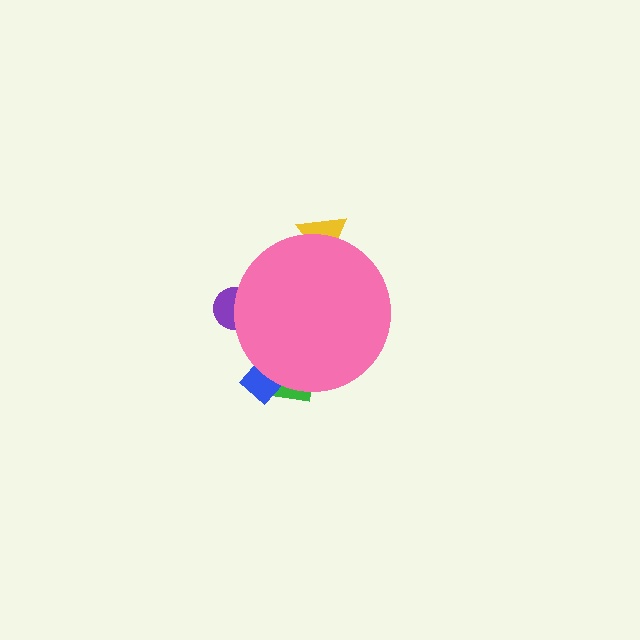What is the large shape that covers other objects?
A pink circle.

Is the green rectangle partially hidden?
Yes, the green rectangle is partially hidden behind the pink circle.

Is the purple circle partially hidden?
Yes, the purple circle is partially hidden behind the pink circle.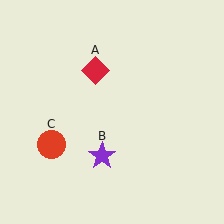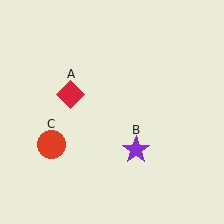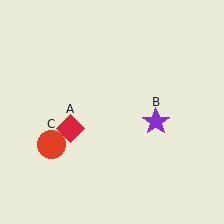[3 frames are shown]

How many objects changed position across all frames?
2 objects changed position: red diamond (object A), purple star (object B).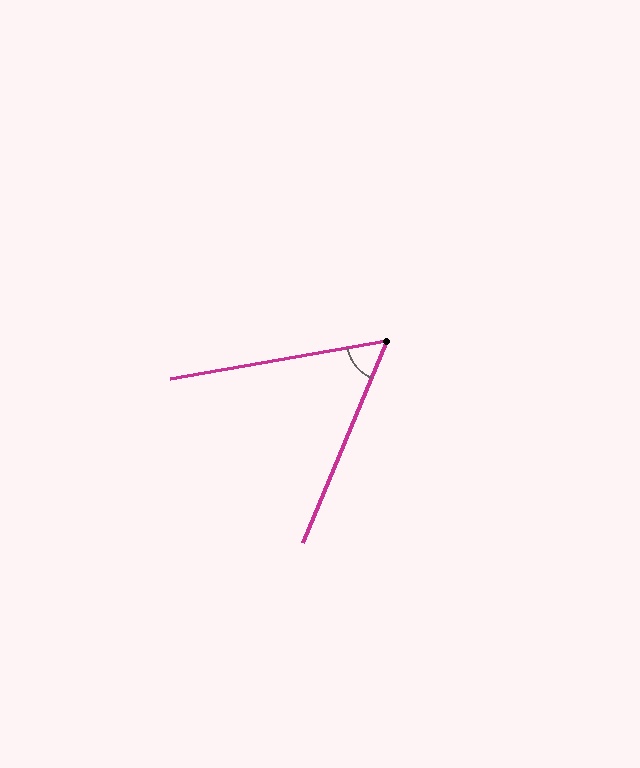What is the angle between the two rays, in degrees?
Approximately 57 degrees.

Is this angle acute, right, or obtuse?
It is acute.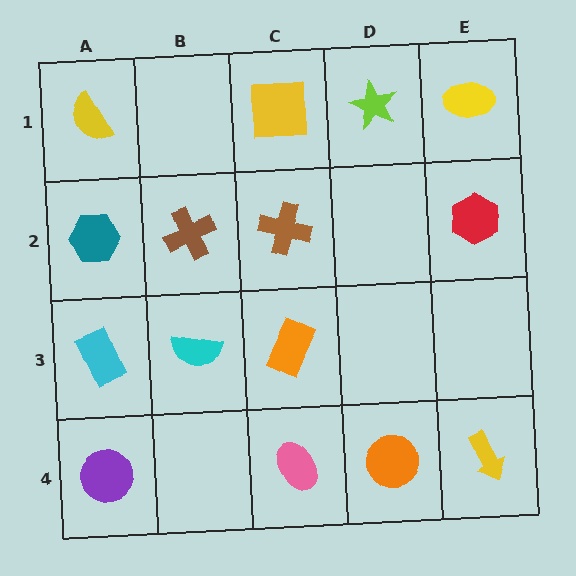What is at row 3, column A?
A cyan rectangle.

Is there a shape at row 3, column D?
No, that cell is empty.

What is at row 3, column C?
An orange rectangle.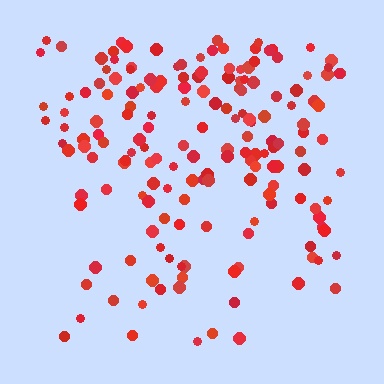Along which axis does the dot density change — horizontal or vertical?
Vertical.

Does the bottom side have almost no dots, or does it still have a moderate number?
Still a moderate number, just noticeably fewer than the top.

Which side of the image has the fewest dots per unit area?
The bottom.